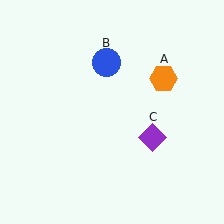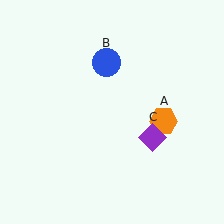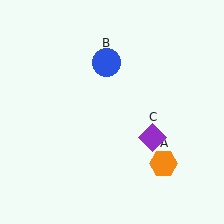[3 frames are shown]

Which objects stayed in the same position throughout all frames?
Blue circle (object B) and purple diamond (object C) remained stationary.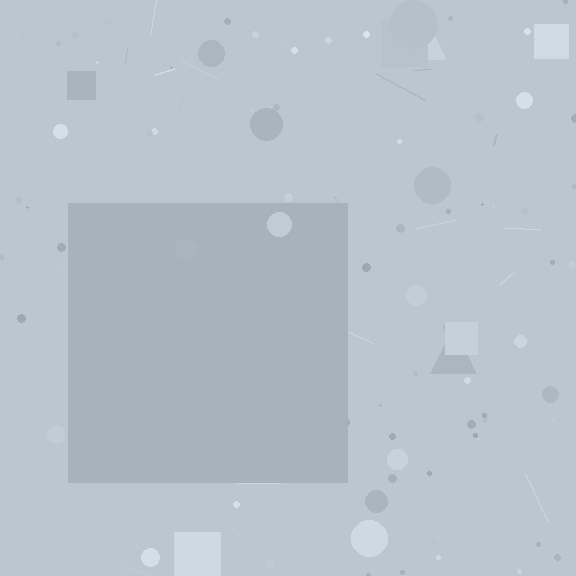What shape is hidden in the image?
A square is hidden in the image.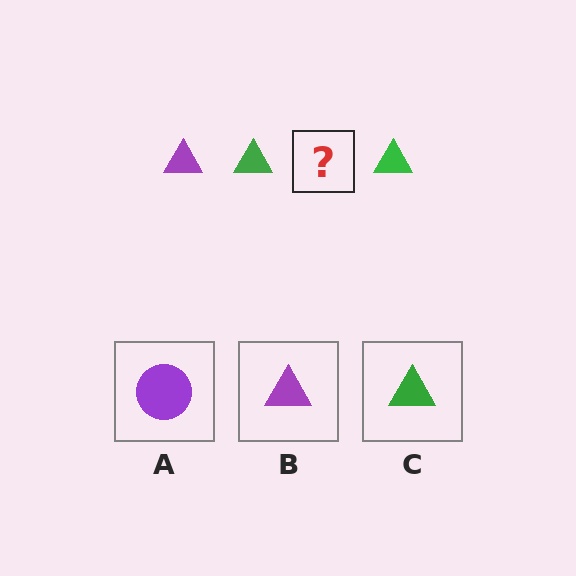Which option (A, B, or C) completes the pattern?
B.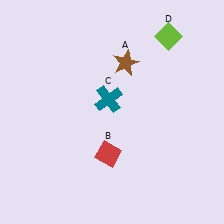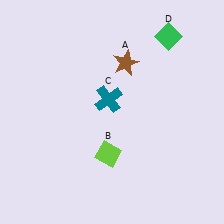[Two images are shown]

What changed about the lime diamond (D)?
In Image 1, D is lime. In Image 2, it changed to green.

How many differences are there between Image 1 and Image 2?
There are 2 differences between the two images.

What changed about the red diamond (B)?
In Image 1, B is red. In Image 2, it changed to lime.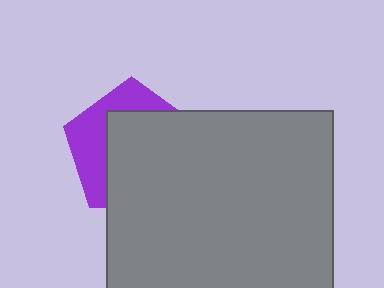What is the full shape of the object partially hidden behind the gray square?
The partially hidden object is a purple pentagon.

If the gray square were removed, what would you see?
You would see the complete purple pentagon.